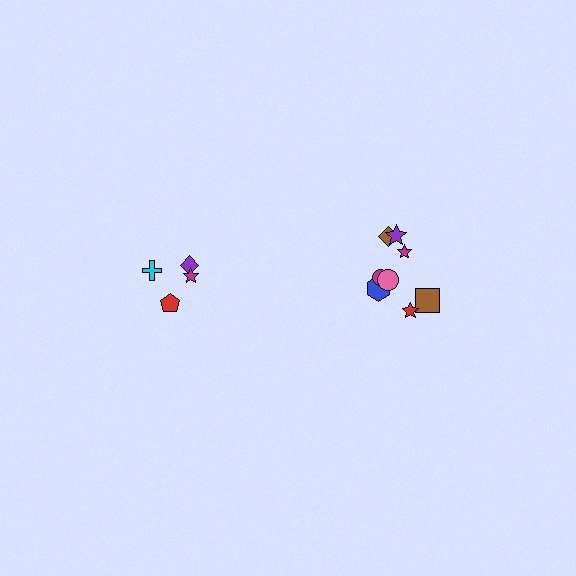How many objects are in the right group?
There are 8 objects.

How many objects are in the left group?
There are 4 objects.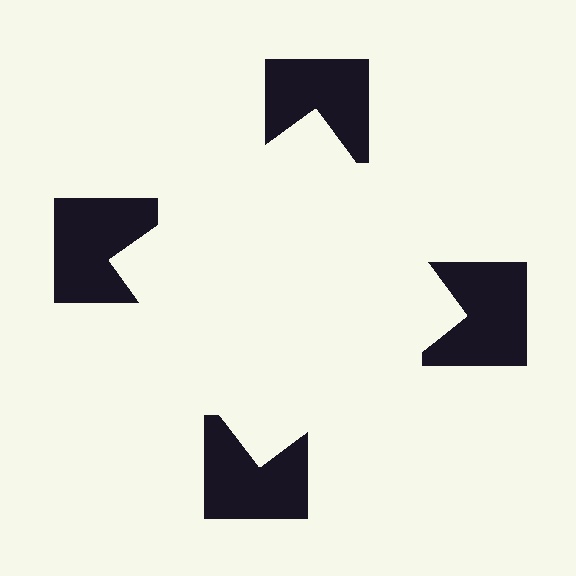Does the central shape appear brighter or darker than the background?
It typically appears slightly brighter than the background, even though no actual brightness change is drawn.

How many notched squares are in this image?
There are 4 — one at each vertex of the illusory square.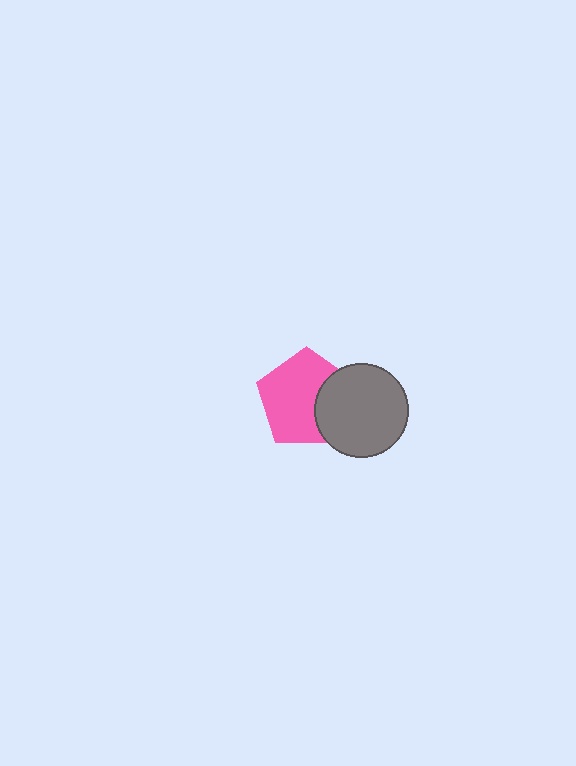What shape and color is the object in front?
The object in front is a gray circle.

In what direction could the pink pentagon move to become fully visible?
The pink pentagon could move left. That would shift it out from behind the gray circle entirely.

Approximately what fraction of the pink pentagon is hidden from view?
Roughly 31% of the pink pentagon is hidden behind the gray circle.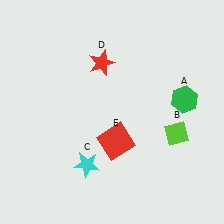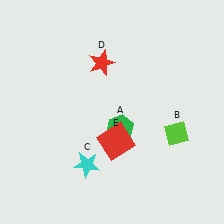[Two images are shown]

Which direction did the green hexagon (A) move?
The green hexagon (A) moved left.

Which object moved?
The green hexagon (A) moved left.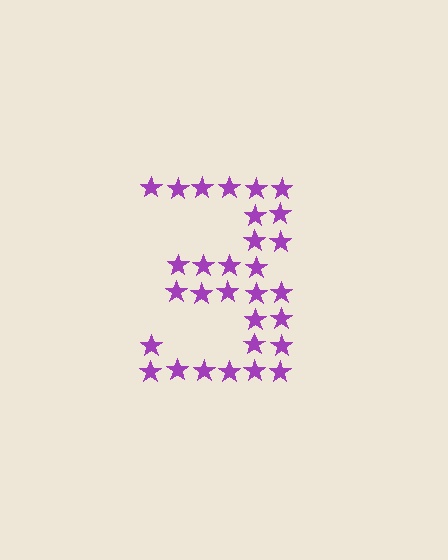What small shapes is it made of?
It is made of small stars.